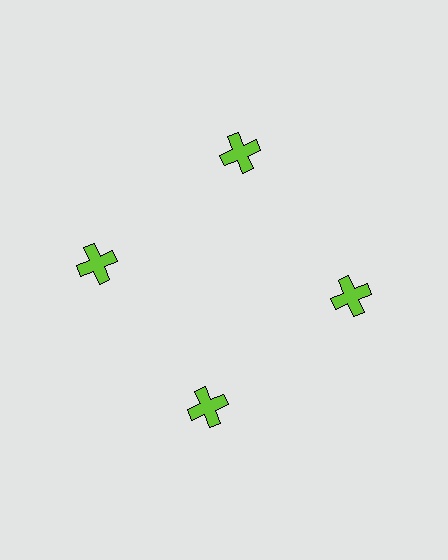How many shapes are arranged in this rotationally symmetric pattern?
There are 4 shapes, arranged in 4 groups of 1.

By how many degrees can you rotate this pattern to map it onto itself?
The pattern maps onto itself every 90 degrees of rotation.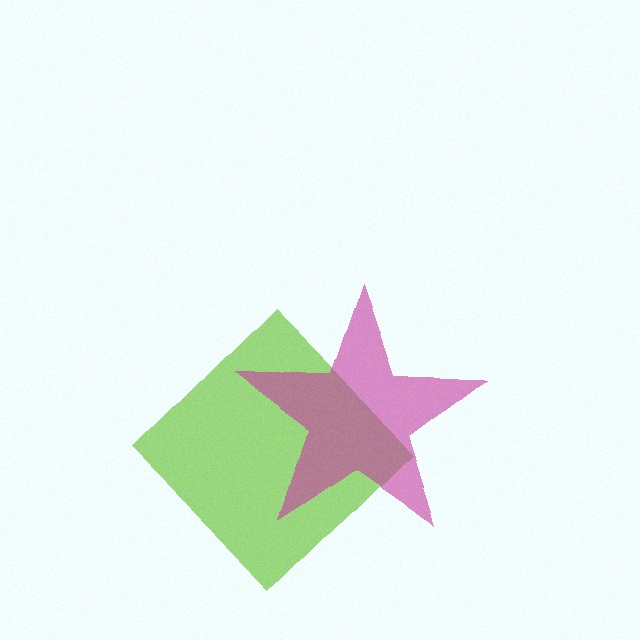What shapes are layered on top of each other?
The layered shapes are: a lime diamond, a magenta star.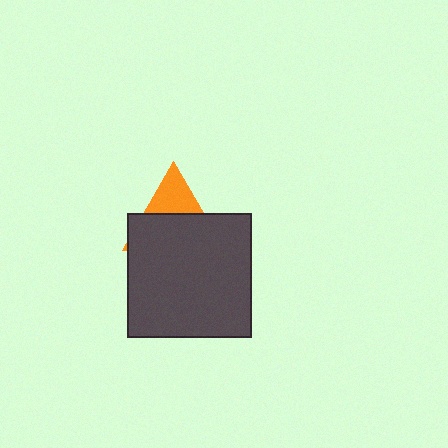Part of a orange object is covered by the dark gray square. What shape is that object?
It is a triangle.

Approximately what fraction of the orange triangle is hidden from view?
Roughly 65% of the orange triangle is hidden behind the dark gray square.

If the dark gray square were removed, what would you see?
You would see the complete orange triangle.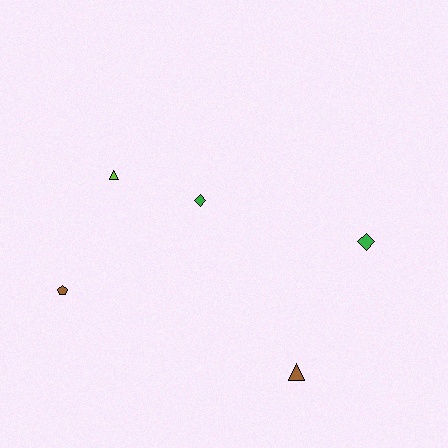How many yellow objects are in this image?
There are no yellow objects.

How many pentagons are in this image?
There is 1 pentagon.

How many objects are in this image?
There are 5 objects.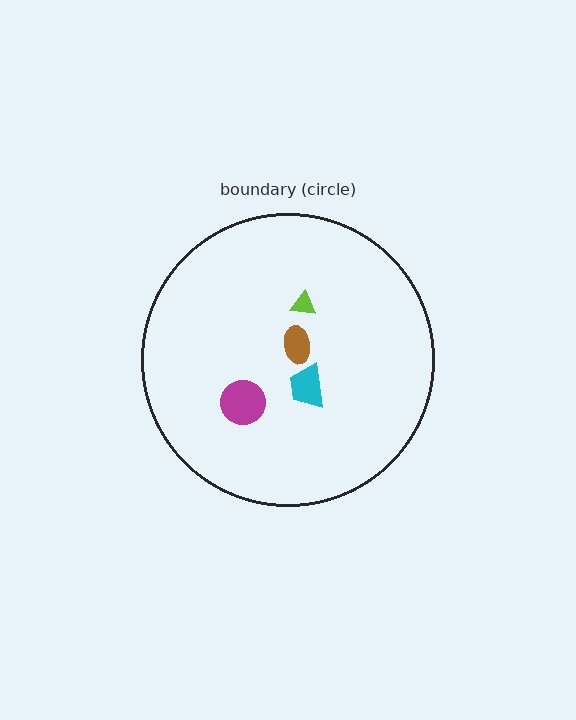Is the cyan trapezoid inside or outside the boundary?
Inside.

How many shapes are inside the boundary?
4 inside, 0 outside.